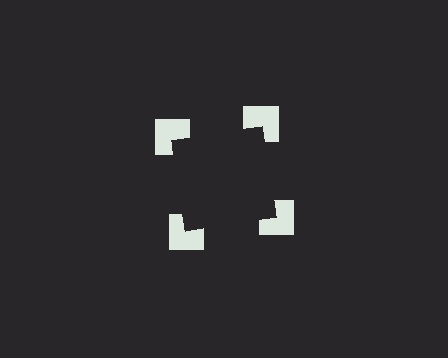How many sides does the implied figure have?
4 sides.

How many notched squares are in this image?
There are 4 — one at each vertex of the illusory square.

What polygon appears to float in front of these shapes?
An illusory square — its edges are inferred from the aligned wedge cuts in the notched squares, not physically drawn.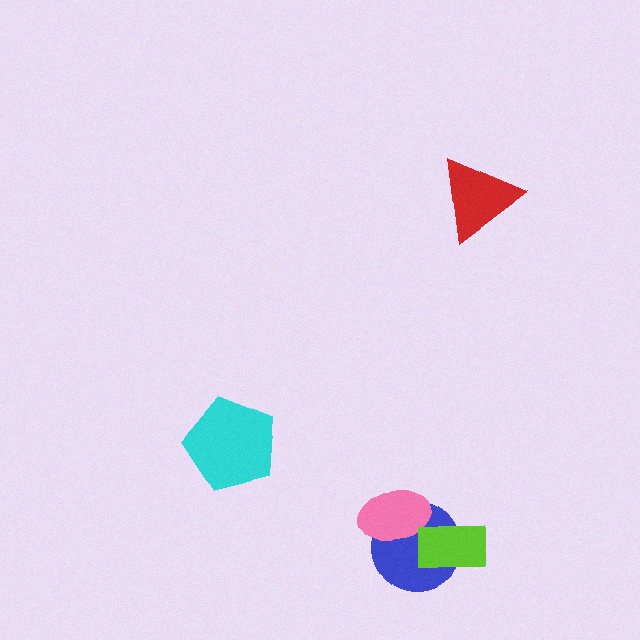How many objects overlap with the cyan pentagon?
0 objects overlap with the cyan pentagon.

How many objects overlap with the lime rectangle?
1 object overlaps with the lime rectangle.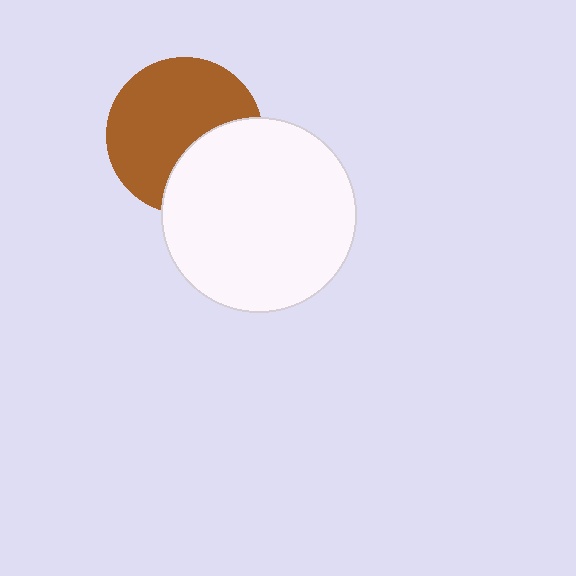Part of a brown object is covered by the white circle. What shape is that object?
It is a circle.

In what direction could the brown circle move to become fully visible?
The brown circle could move toward the upper-left. That would shift it out from behind the white circle entirely.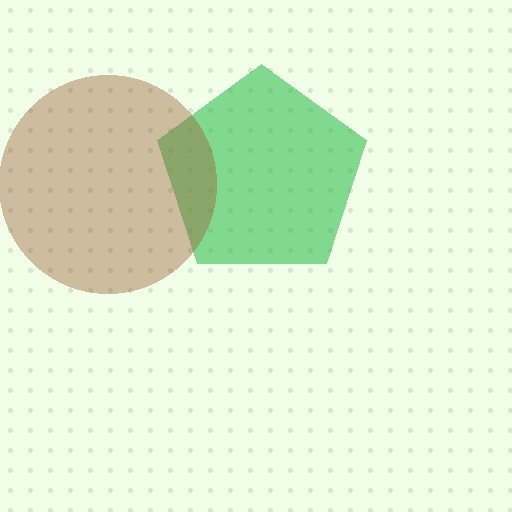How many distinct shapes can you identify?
There are 2 distinct shapes: a green pentagon, a brown circle.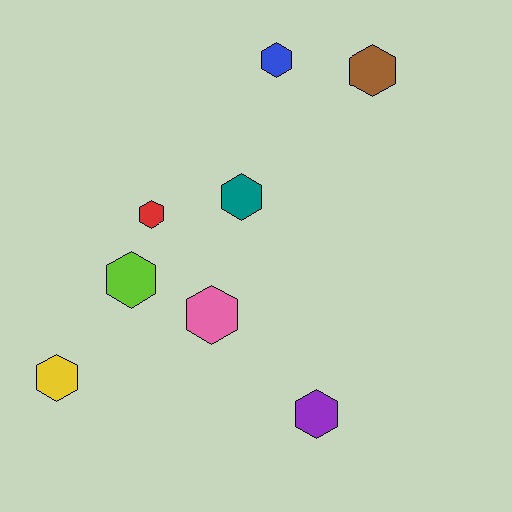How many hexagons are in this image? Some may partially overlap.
There are 8 hexagons.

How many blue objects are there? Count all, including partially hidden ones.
There is 1 blue object.